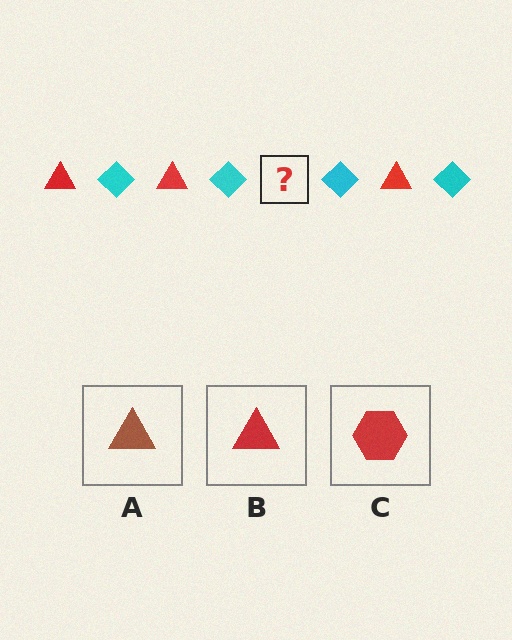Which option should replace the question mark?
Option B.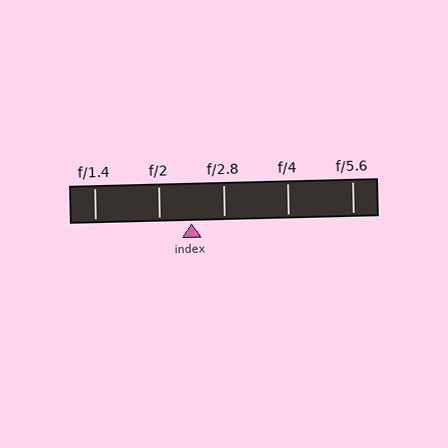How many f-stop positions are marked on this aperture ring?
There are 5 f-stop positions marked.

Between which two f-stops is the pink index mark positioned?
The index mark is between f/2 and f/2.8.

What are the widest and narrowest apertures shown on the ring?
The widest aperture shown is f/1.4 and the narrowest is f/5.6.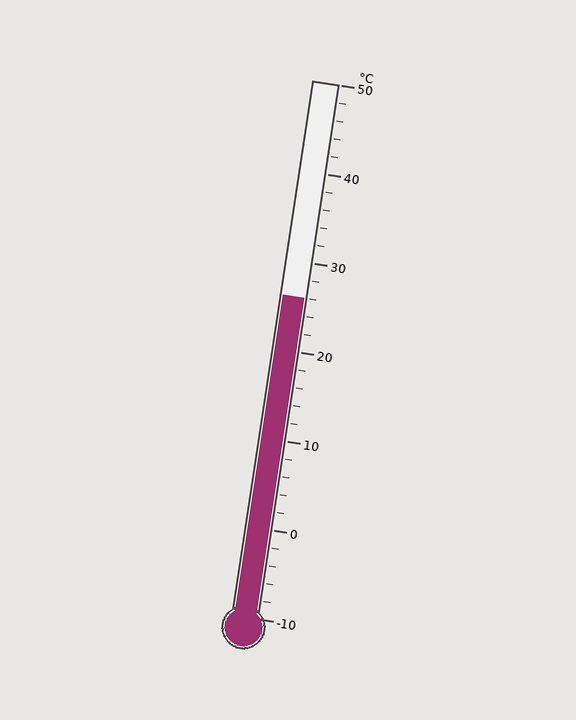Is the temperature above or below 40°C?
The temperature is below 40°C.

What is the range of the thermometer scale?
The thermometer scale ranges from -10°C to 50°C.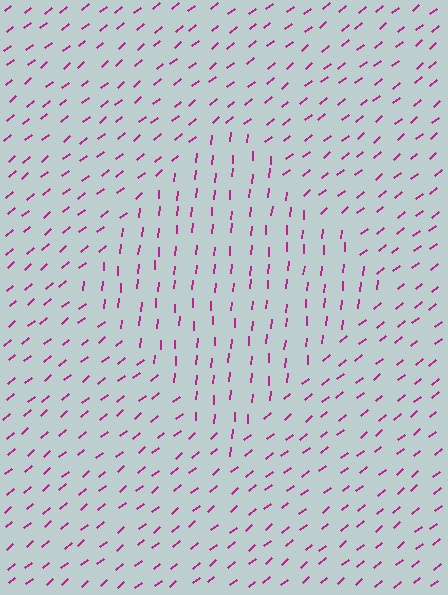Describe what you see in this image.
The image is filled with small magenta line segments. A diamond region in the image has lines oriented differently from the surrounding lines, creating a visible texture boundary.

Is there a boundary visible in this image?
Yes, there is a texture boundary formed by a change in line orientation.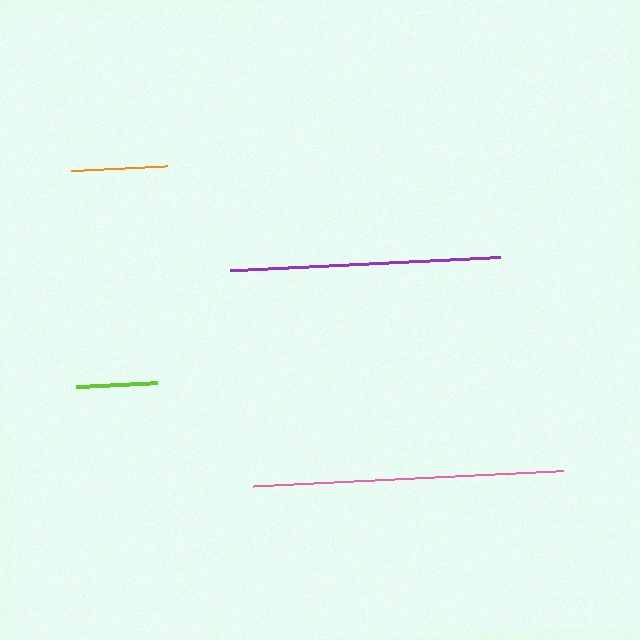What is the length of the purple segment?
The purple segment is approximately 270 pixels long.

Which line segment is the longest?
The pink line is the longest at approximately 311 pixels.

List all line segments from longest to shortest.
From longest to shortest: pink, purple, orange, lime.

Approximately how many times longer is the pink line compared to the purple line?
The pink line is approximately 1.2 times the length of the purple line.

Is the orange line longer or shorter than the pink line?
The pink line is longer than the orange line.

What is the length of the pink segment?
The pink segment is approximately 311 pixels long.